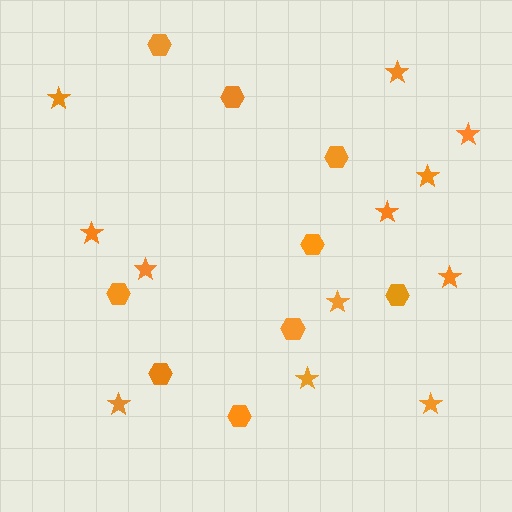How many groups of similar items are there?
There are 2 groups: one group of stars (12) and one group of hexagons (9).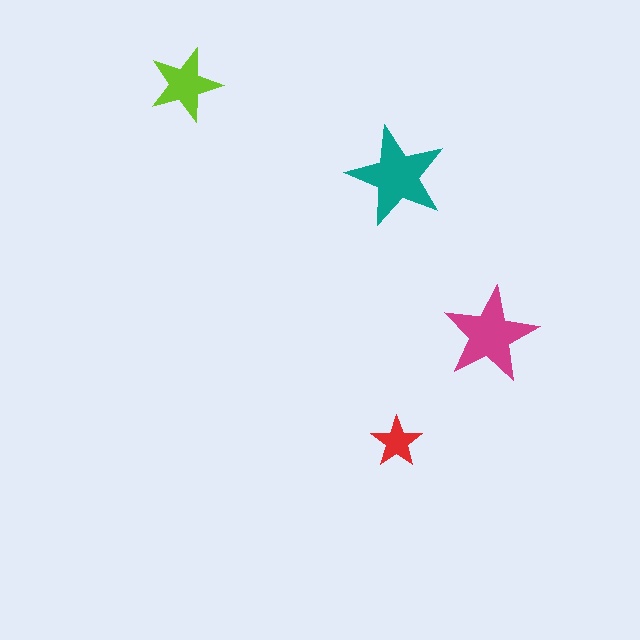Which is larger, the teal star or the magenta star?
The teal one.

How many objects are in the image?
There are 4 objects in the image.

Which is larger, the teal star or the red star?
The teal one.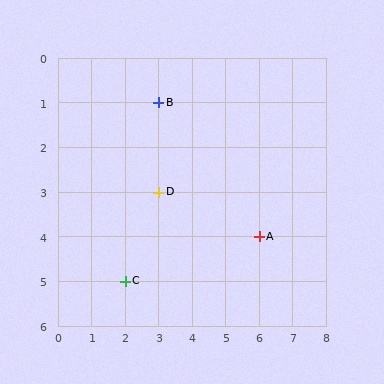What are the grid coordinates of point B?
Point B is at grid coordinates (3, 1).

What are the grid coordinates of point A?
Point A is at grid coordinates (6, 4).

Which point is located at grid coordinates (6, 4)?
Point A is at (6, 4).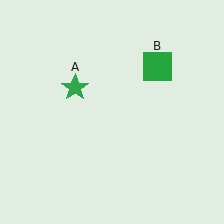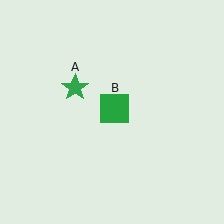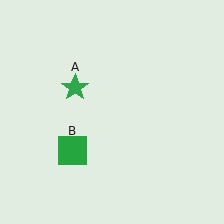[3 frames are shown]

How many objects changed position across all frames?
1 object changed position: green square (object B).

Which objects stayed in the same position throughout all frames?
Green star (object A) remained stationary.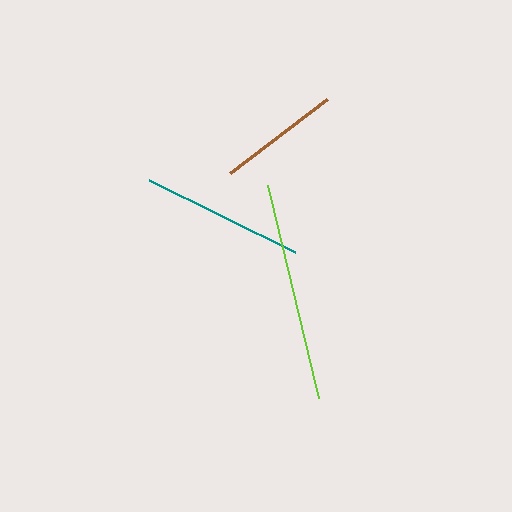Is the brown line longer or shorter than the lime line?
The lime line is longer than the brown line.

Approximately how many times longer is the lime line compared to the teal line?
The lime line is approximately 1.4 times the length of the teal line.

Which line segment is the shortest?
The brown line is the shortest at approximately 122 pixels.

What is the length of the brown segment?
The brown segment is approximately 122 pixels long.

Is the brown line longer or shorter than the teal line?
The teal line is longer than the brown line.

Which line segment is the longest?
The lime line is the longest at approximately 220 pixels.